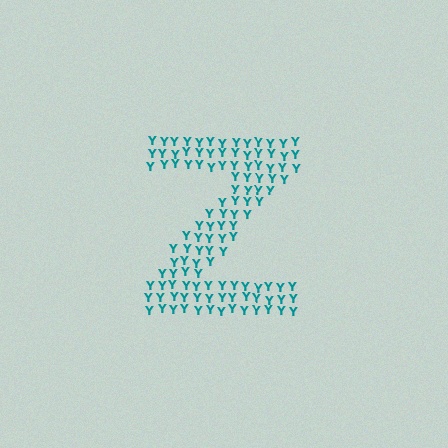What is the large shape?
The large shape is the letter Z.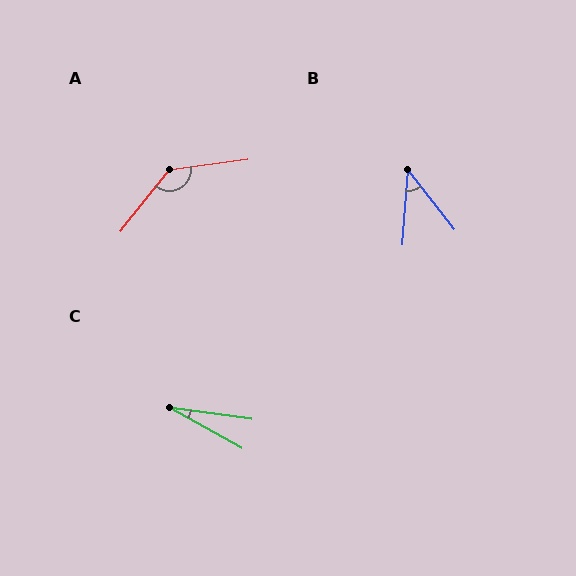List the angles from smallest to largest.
C (22°), B (42°), A (136°).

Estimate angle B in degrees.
Approximately 42 degrees.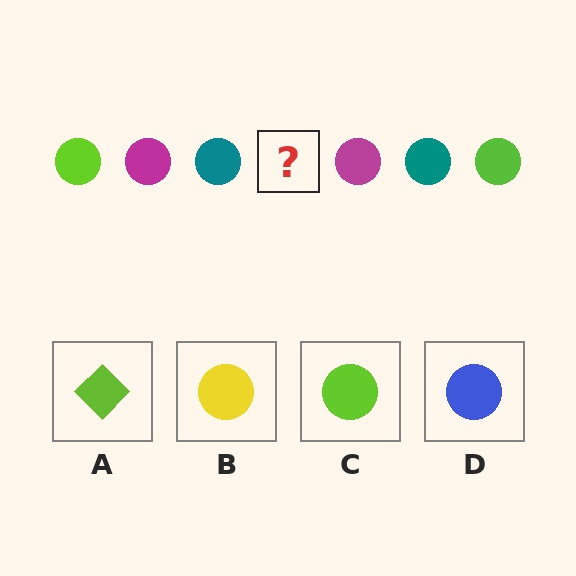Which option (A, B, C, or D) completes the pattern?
C.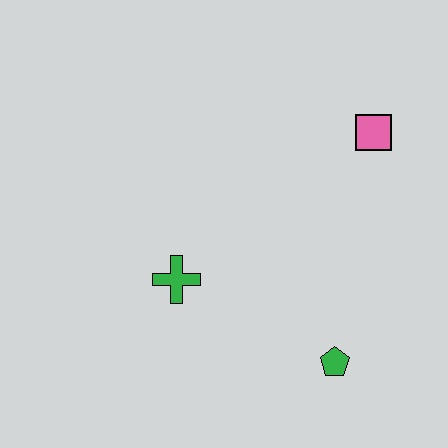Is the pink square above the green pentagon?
Yes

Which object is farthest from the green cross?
The pink square is farthest from the green cross.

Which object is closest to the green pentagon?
The green cross is closest to the green pentagon.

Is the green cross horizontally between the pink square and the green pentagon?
No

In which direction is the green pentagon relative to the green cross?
The green pentagon is to the right of the green cross.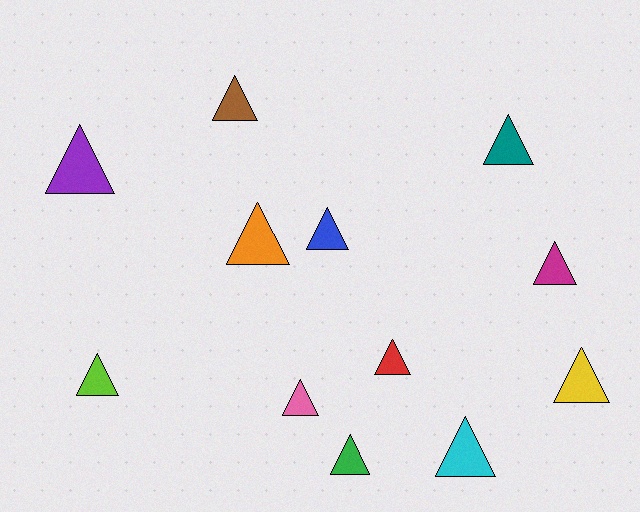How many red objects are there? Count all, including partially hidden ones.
There is 1 red object.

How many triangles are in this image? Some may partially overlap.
There are 12 triangles.